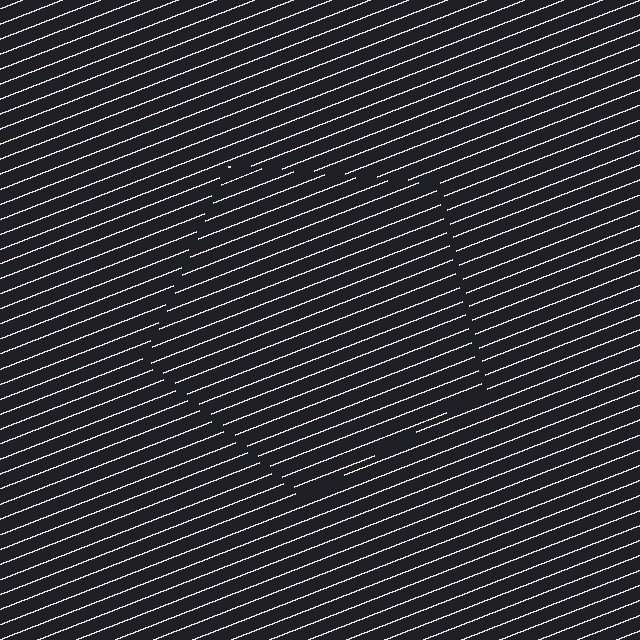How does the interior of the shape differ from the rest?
The interior of the shape contains the same grating, shifted by half a period — the contour is defined by the phase discontinuity where line-ends from the inner and outer gratings abut.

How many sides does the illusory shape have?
5 sides — the line-ends trace a pentagon.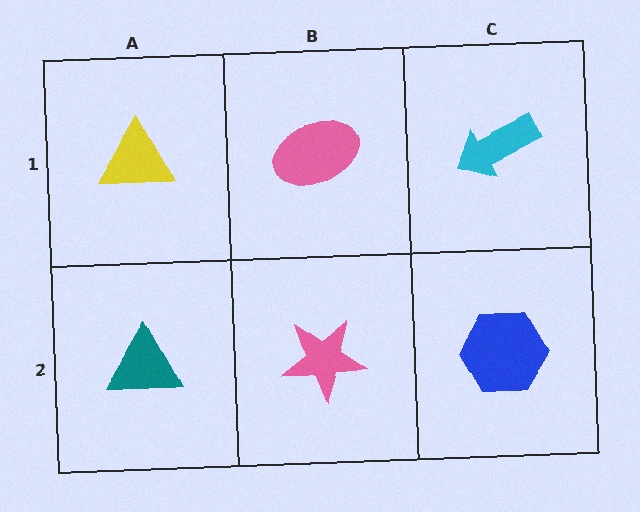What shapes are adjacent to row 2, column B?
A pink ellipse (row 1, column B), a teal triangle (row 2, column A), a blue hexagon (row 2, column C).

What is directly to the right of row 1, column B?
A cyan arrow.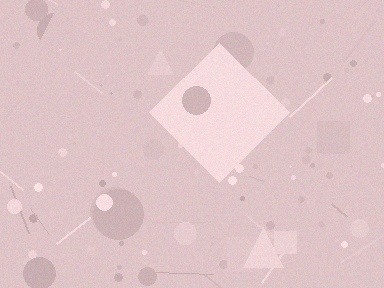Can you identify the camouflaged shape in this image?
The camouflaged shape is a diamond.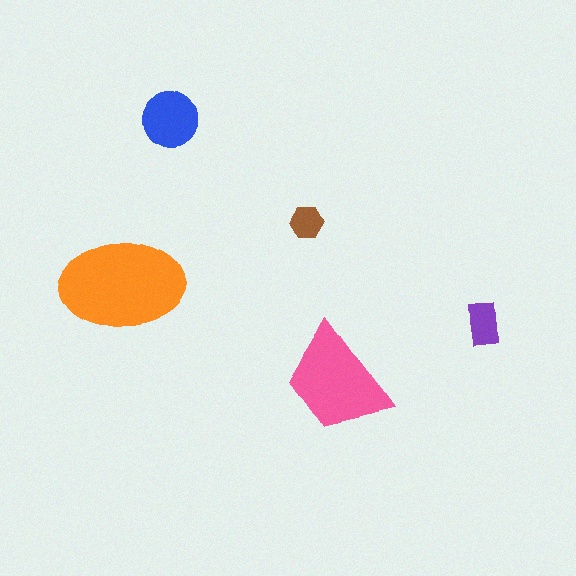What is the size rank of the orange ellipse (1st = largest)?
1st.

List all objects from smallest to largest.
The brown hexagon, the purple rectangle, the blue circle, the pink trapezoid, the orange ellipse.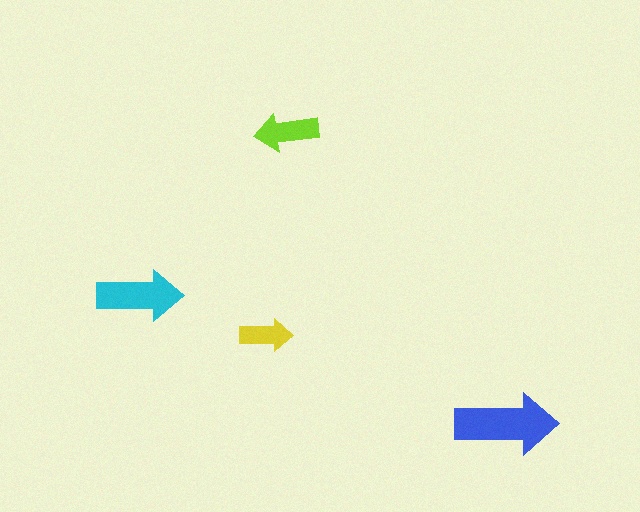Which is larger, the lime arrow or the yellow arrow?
The lime one.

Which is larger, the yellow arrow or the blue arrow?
The blue one.